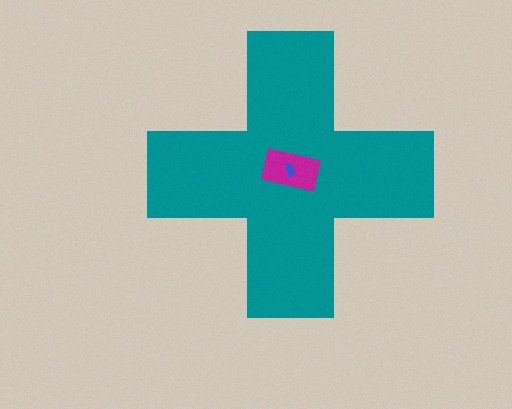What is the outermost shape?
The teal cross.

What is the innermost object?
The blue semicircle.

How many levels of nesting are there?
3.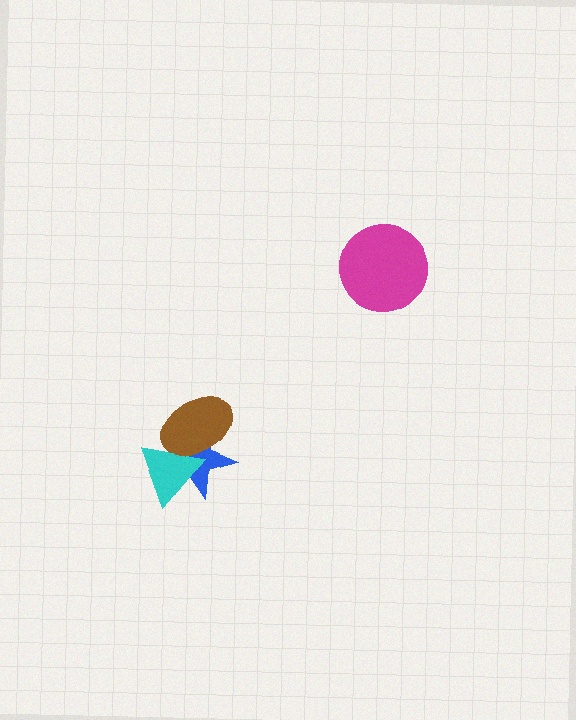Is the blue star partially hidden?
Yes, it is partially covered by another shape.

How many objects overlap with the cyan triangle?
2 objects overlap with the cyan triangle.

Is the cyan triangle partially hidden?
Yes, it is partially covered by another shape.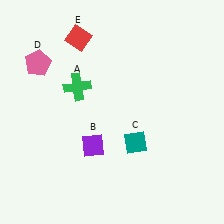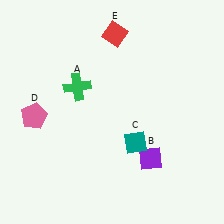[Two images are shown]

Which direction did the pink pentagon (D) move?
The pink pentagon (D) moved down.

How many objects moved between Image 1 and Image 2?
3 objects moved between the two images.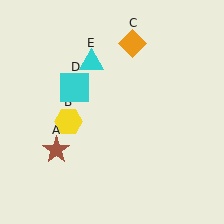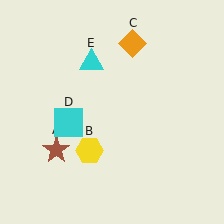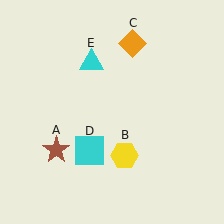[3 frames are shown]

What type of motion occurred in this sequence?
The yellow hexagon (object B), cyan square (object D) rotated counterclockwise around the center of the scene.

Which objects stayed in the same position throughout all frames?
Brown star (object A) and orange diamond (object C) and cyan triangle (object E) remained stationary.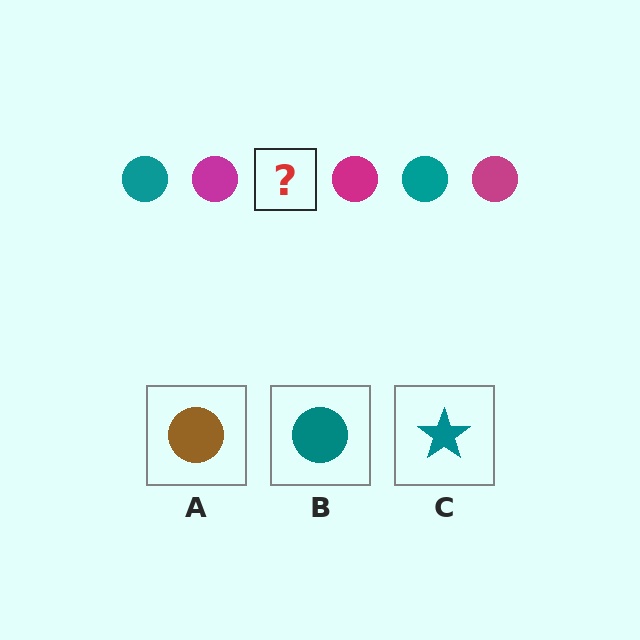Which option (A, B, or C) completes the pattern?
B.